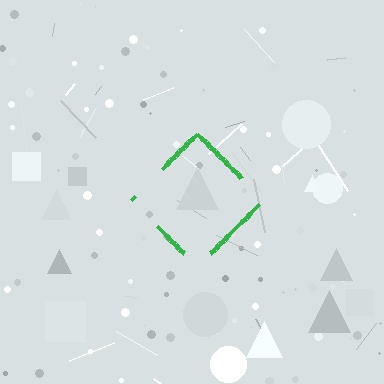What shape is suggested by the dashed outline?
The dashed outline suggests a diamond.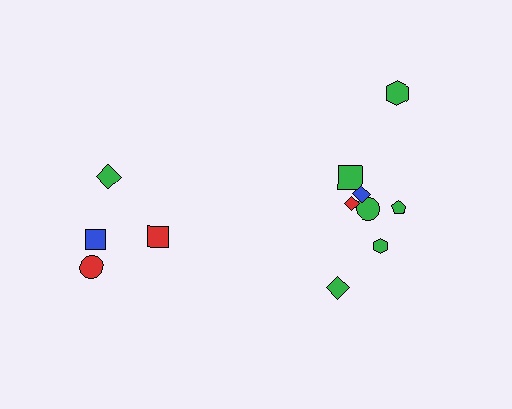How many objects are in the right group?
There are 8 objects.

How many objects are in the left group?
There are 4 objects.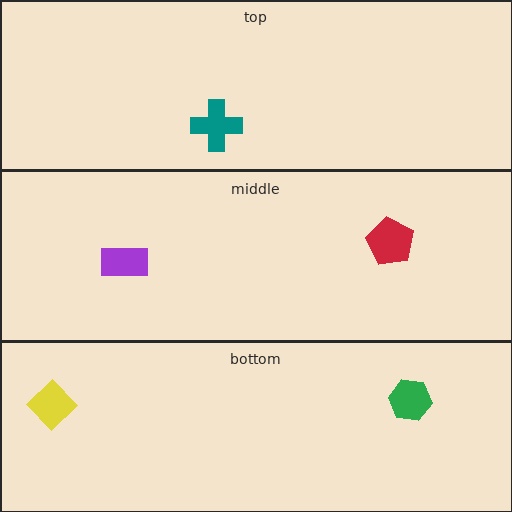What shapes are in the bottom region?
The yellow diamond, the green hexagon.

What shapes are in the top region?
The teal cross.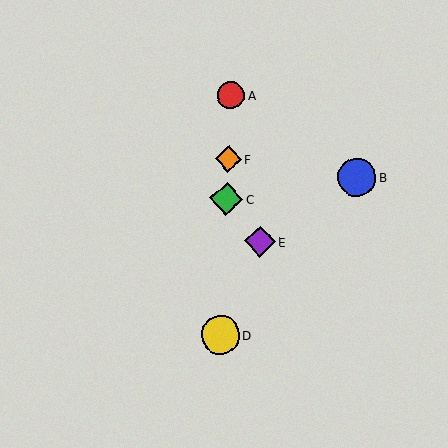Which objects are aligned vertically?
Objects A, C, D, F are aligned vertically.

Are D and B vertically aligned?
No, D is at x≈220 and B is at x≈357.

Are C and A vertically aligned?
Yes, both are at x≈226.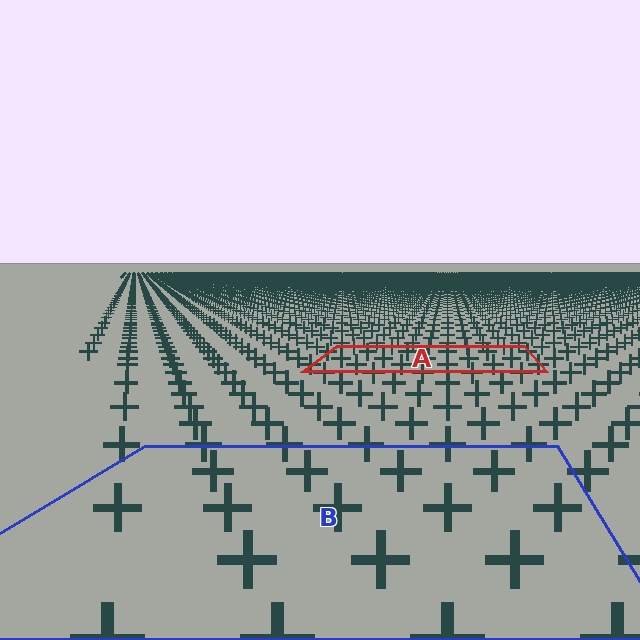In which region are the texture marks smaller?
The texture marks are smaller in region A, because it is farther away.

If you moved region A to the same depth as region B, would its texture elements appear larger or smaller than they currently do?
They would appear larger. At a closer depth, the same texture elements are projected at a bigger on-screen size.